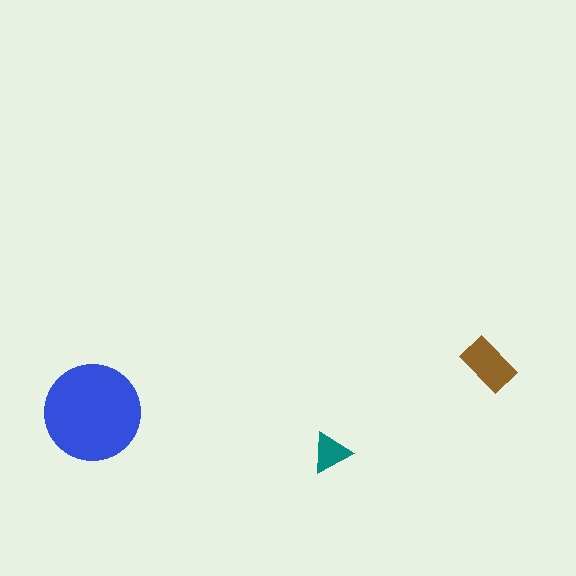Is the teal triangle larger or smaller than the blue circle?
Smaller.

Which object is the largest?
The blue circle.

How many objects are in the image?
There are 3 objects in the image.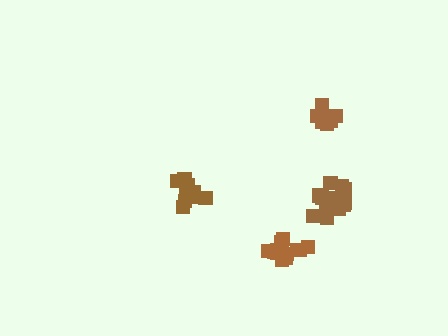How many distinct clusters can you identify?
There are 4 distinct clusters.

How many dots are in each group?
Group 1: 14 dots, Group 2: 15 dots, Group 3: 11 dots, Group 4: 10 dots (50 total).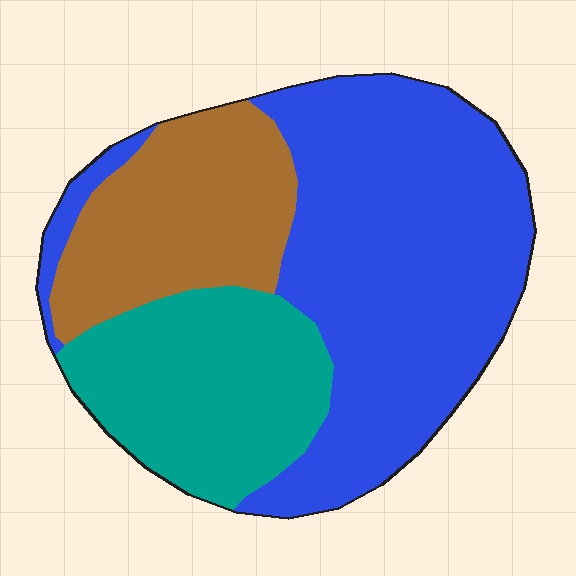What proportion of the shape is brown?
Brown covers 23% of the shape.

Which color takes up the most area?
Blue, at roughly 50%.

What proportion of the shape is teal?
Teal covers 25% of the shape.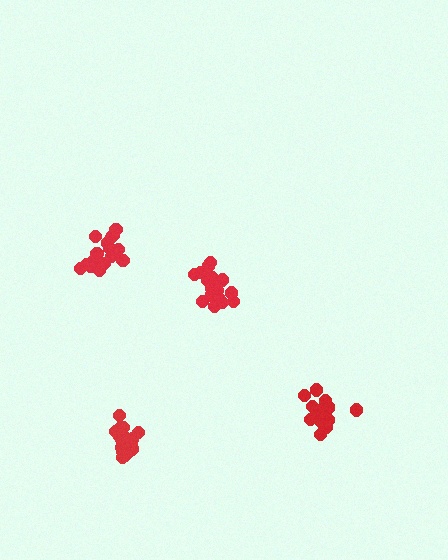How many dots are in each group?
Group 1: 17 dots, Group 2: 19 dots, Group 3: 18 dots, Group 4: 19 dots (73 total).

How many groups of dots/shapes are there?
There are 4 groups.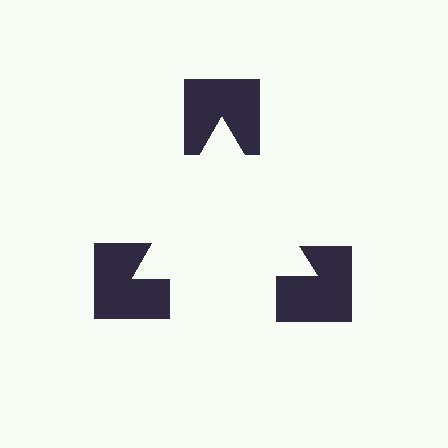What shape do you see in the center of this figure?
An illusory triangle — its edges are inferred from the aligned wedge cuts in the notched squares, not physically drawn.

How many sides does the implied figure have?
3 sides.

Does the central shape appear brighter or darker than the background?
It typically appears slightly brighter than the background, even though no actual brightness change is drawn.